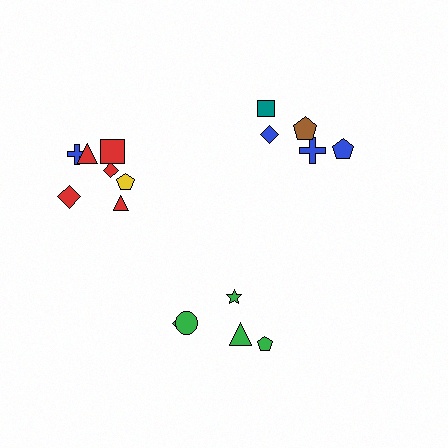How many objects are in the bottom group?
There are 5 objects.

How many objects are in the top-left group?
There are 7 objects.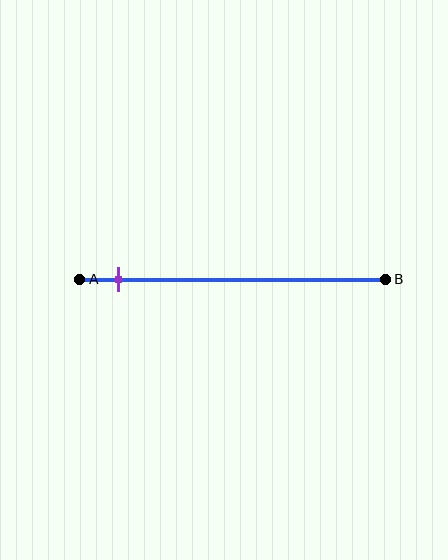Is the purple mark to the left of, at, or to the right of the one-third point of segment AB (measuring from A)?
The purple mark is to the left of the one-third point of segment AB.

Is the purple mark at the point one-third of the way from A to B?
No, the mark is at about 15% from A, not at the 33% one-third point.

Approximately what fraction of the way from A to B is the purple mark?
The purple mark is approximately 15% of the way from A to B.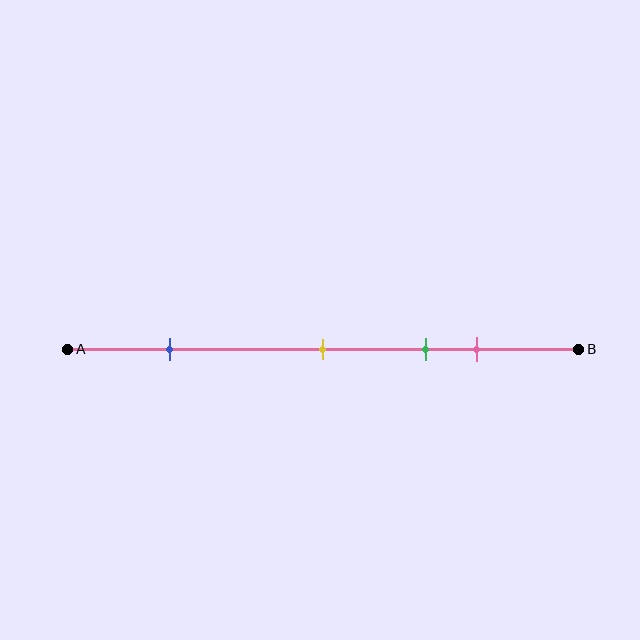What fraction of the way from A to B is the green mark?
The green mark is approximately 70% (0.7) of the way from A to B.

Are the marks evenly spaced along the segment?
No, the marks are not evenly spaced.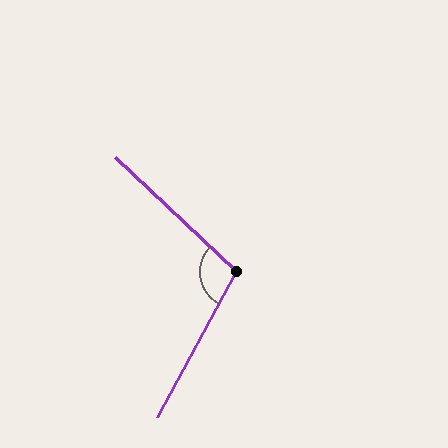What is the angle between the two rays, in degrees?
Approximately 105 degrees.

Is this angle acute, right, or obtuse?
It is obtuse.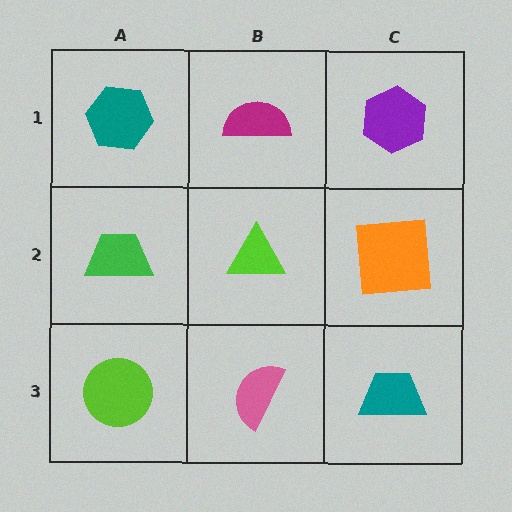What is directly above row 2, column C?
A purple hexagon.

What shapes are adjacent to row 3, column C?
An orange square (row 2, column C), a pink semicircle (row 3, column B).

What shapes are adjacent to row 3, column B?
A lime triangle (row 2, column B), a lime circle (row 3, column A), a teal trapezoid (row 3, column C).